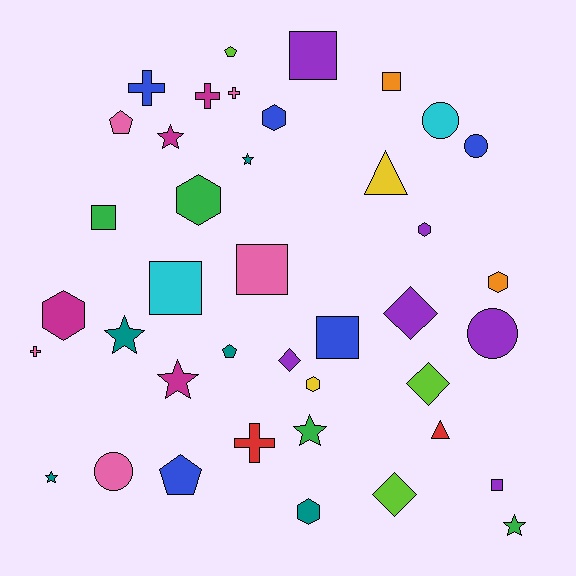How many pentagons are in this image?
There are 4 pentagons.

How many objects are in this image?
There are 40 objects.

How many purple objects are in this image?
There are 6 purple objects.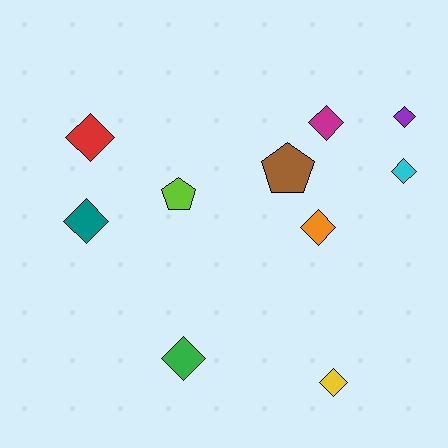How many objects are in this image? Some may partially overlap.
There are 10 objects.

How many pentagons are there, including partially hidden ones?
There are 2 pentagons.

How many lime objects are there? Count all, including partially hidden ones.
There is 1 lime object.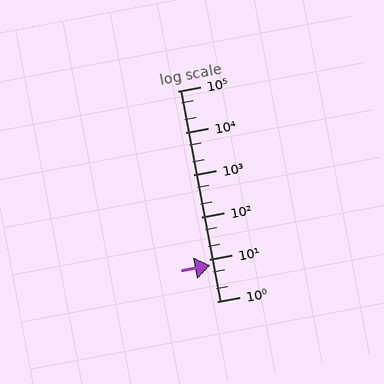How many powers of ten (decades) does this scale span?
The scale spans 5 decades, from 1 to 100000.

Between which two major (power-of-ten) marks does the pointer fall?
The pointer is between 1 and 10.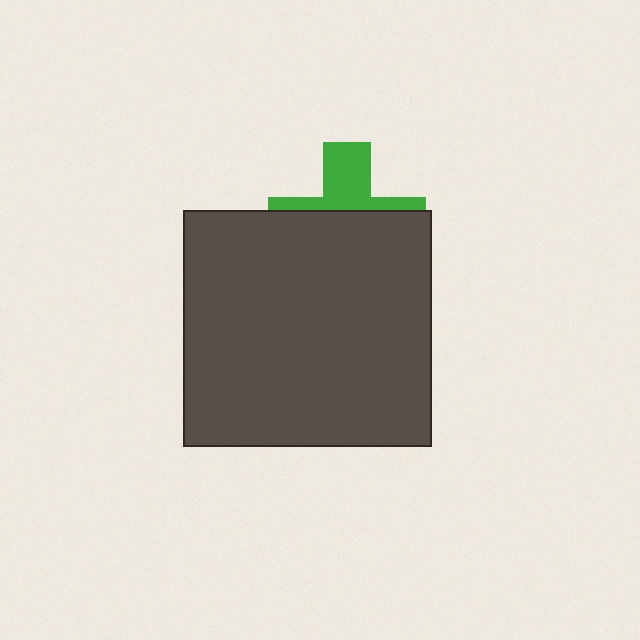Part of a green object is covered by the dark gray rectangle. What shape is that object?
It is a cross.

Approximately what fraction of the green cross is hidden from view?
Roughly 64% of the green cross is hidden behind the dark gray rectangle.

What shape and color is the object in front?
The object in front is a dark gray rectangle.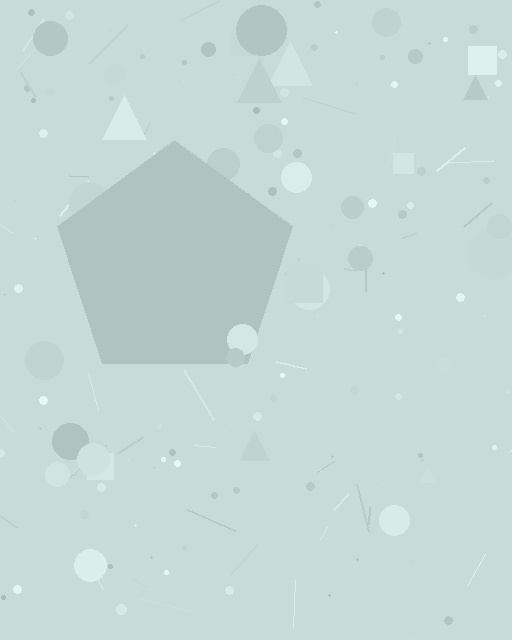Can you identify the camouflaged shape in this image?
The camouflaged shape is a pentagon.